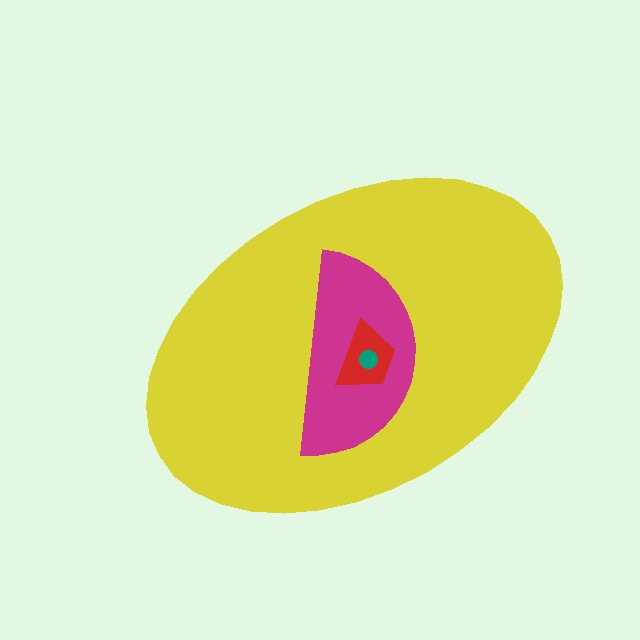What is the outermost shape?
The yellow ellipse.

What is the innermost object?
The teal circle.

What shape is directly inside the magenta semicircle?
The red trapezoid.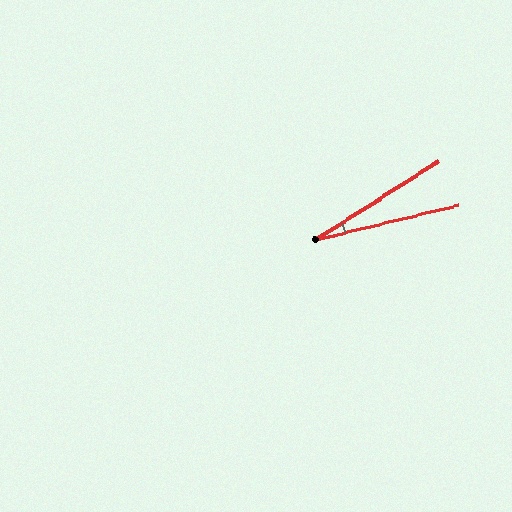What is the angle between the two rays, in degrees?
Approximately 19 degrees.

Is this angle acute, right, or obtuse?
It is acute.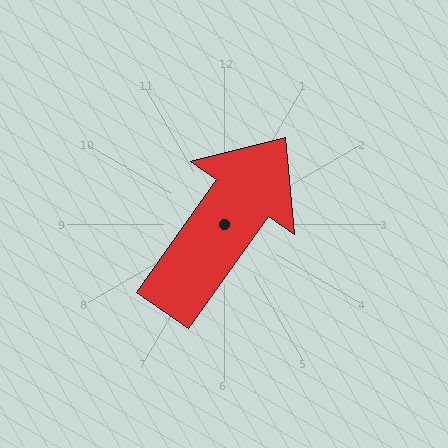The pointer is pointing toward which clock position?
Roughly 1 o'clock.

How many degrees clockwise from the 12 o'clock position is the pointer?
Approximately 35 degrees.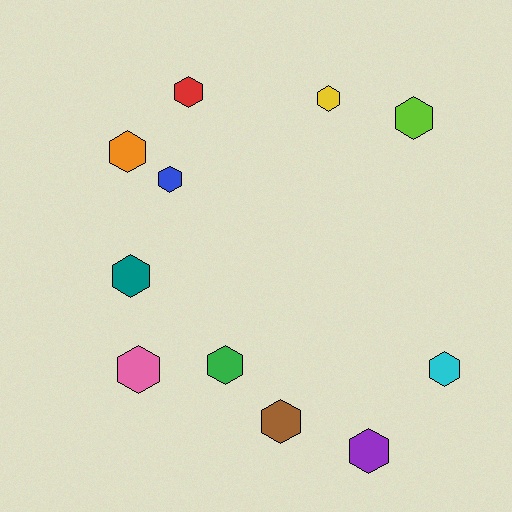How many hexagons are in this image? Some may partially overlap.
There are 11 hexagons.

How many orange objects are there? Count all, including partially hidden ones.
There is 1 orange object.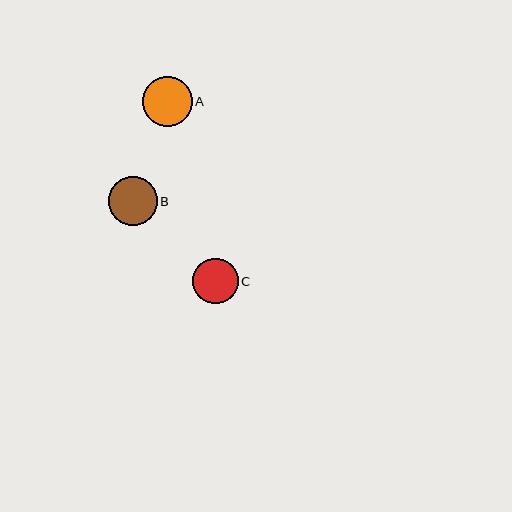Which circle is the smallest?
Circle C is the smallest with a size of approximately 45 pixels.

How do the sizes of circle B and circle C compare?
Circle B and circle C are approximately the same size.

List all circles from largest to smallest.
From largest to smallest: A, B, C.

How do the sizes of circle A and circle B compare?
Circle A and circle B are approximately the same size.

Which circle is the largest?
Circle A is the largest with a size of approximately 50 pixels.